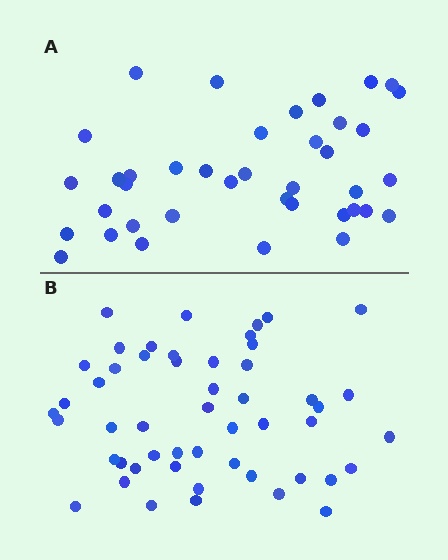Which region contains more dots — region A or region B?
Region B (the bottom region) has more dots.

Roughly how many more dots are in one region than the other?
Region B has roughly 12 or so more dots than region A.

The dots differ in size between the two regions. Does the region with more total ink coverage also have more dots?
No. Region A has more total ink coverage because its dots are larger, but region B actually contains more individual dots. Total area can be misleading — the number of items is what matters here.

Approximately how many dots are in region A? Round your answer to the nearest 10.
About 40 dots. (The exact count is 39, which rounds to 40.)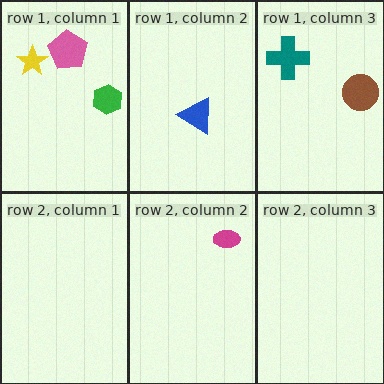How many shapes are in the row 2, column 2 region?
1.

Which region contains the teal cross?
The row 1, column 3 region.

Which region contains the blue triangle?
The row 1, column 2 region.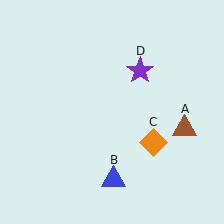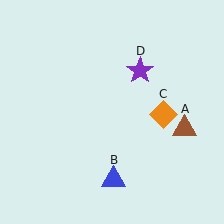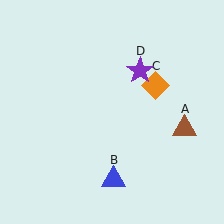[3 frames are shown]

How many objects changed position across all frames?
1 object changed position: orange diamond (object C).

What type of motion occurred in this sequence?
The orange diamond (object C) rotated counterclockwise around the center of the scene.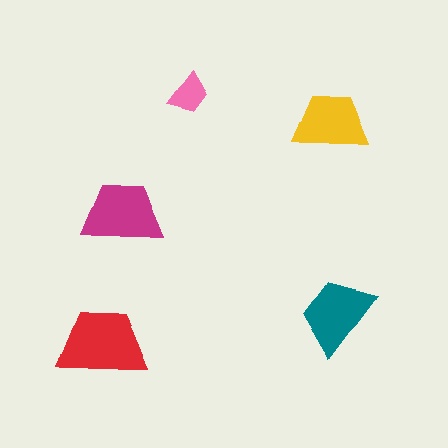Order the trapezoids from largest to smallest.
the red one, the magenta one, the teal one, the yellow one, the pink one.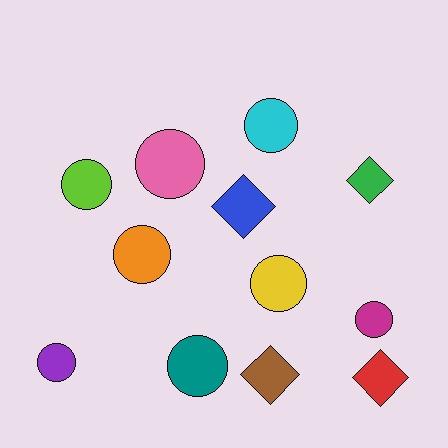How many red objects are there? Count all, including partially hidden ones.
There is 1 red object.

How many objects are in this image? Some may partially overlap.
There are 12 objects.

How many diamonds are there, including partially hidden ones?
There are 4 diamonds.